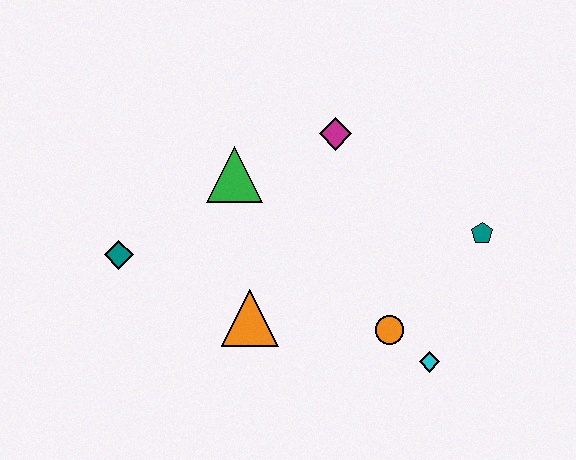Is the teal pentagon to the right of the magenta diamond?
Yes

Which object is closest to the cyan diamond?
The orange circle is closest to the cyan diamond.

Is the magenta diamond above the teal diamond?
Yes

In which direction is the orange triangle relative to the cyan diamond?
The orange triangle is to the left of the cyan diamond.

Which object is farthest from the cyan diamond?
The teal diamond is farthest from the cyan diamond.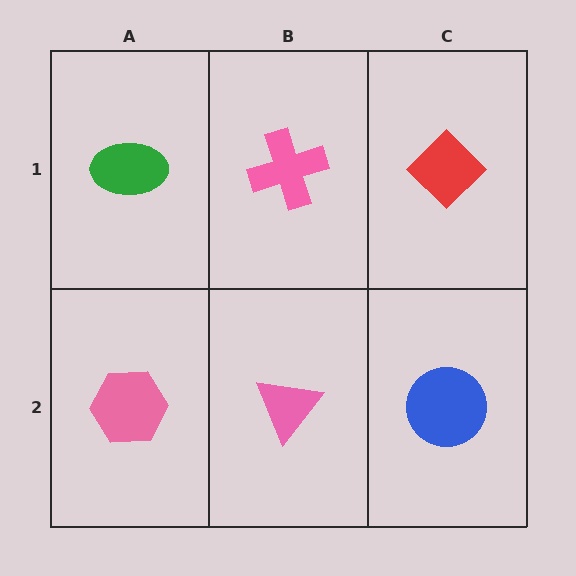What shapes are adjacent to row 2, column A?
A green ellipse (row 1, column A), a pink triangle (row 2, column B).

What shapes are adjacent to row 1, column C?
A blue circle (row 2, column C), a pink cross (row 1, column B).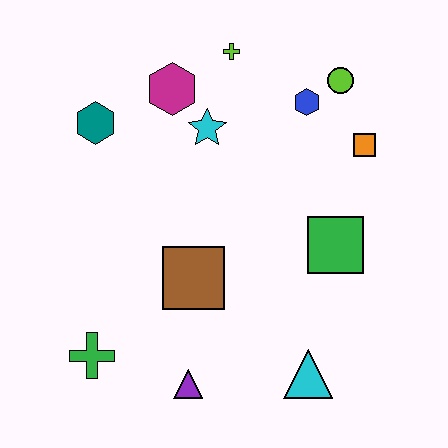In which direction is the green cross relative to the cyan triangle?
The green cross is to the left of the cyan triangle.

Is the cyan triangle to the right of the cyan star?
Yes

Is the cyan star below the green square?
No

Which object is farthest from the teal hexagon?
The cyan triangle is farthest from the teal hexagon.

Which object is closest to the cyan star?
The magenta hexagon is closest to the cyan star.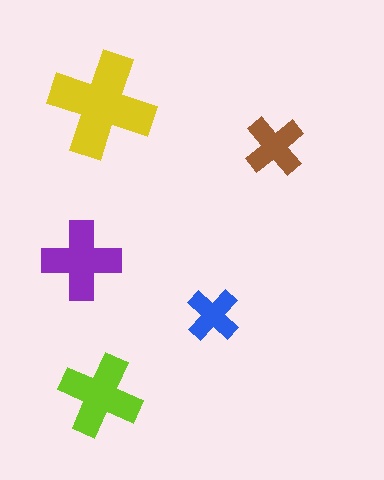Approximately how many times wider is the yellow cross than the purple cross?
About 1.5 times wider.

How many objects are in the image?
There are 5 objects in the image.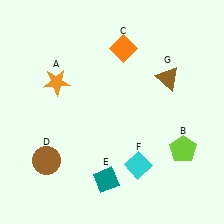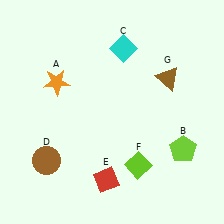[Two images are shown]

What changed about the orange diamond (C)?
In Image 1, C is orange. In Image 2, it changed to cyan.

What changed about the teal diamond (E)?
In Image 1, E is teal. In Image 2, it changed to red.